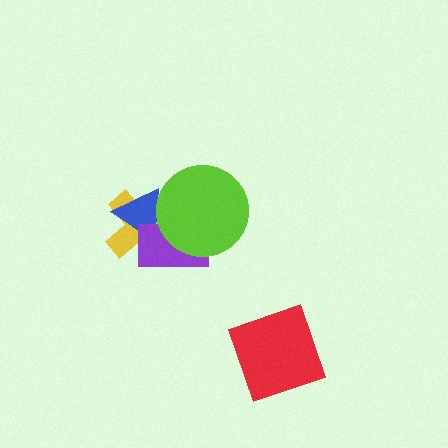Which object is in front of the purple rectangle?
The lime circle is in front of the purple rectangle.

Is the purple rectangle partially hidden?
Yes, it is partially covered by another shape.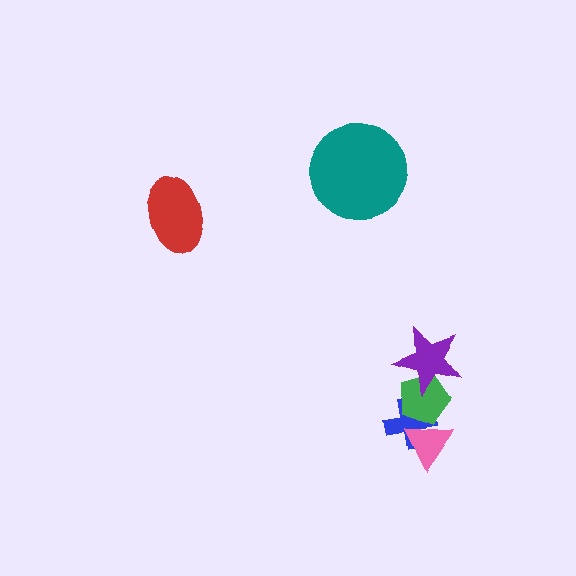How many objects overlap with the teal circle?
0 objects overlap with the teal circle.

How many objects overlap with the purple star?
1 object overlaps with the purple star.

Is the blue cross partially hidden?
Yes, it is partially covered by another shape.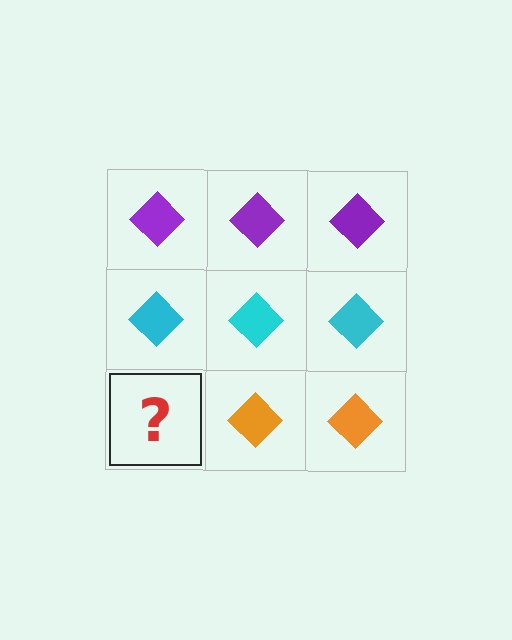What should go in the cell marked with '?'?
The missing cell should contain an orange diamond.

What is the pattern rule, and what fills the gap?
The rule is that each row has a consistent color. The gap should be filled with an orange diamond.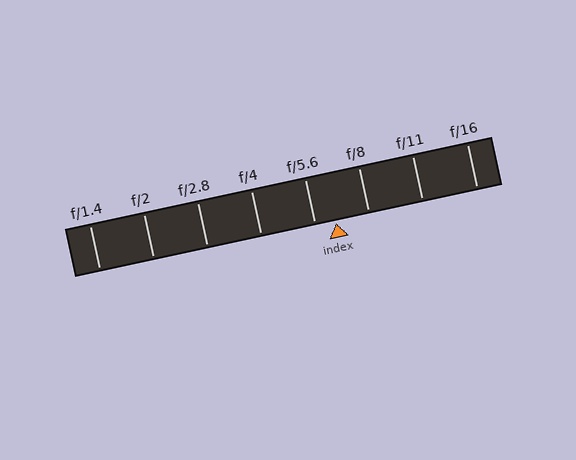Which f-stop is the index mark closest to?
The index mark is closest to f/5.6.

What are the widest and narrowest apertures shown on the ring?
The widest aperture shown is f/1.4 and the narrowest is f/16.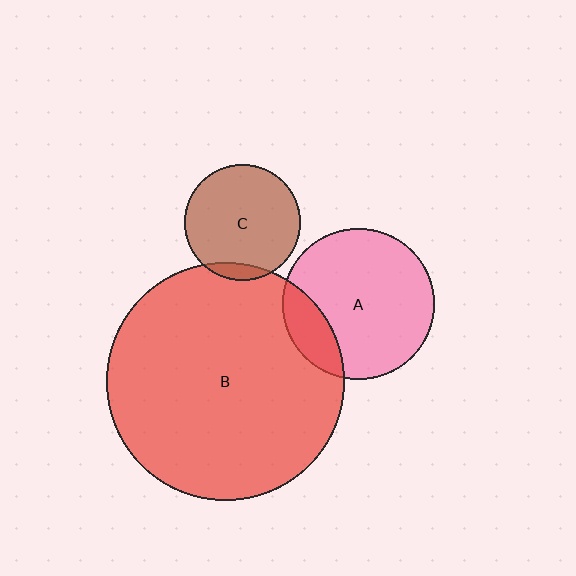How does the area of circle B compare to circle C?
Approximately 4.2 times.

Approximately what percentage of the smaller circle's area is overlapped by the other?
Approximately 20%.